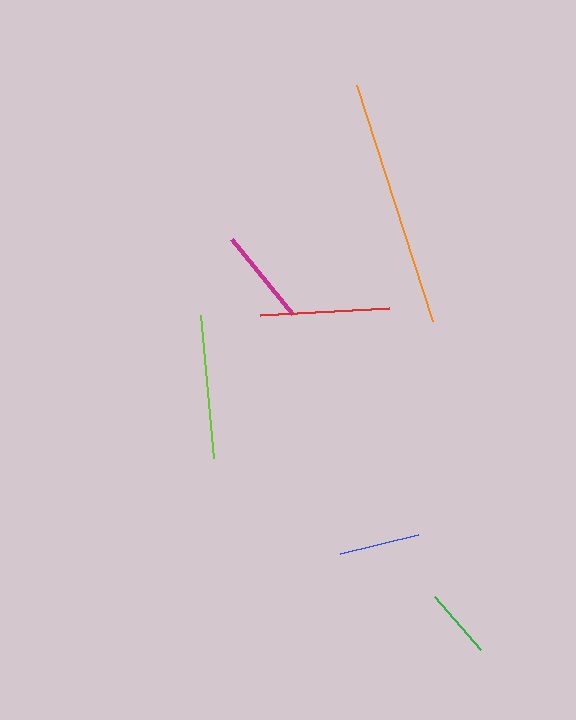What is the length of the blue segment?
The blue segment is approximately 81 pixels long.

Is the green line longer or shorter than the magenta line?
The magenta line is longer than the green line.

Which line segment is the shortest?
The green line is the shortest at approximately 71 pixels.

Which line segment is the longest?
The orange line is the longest at approximately 248 pixels.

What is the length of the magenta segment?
The magenta segment is approximately 96 pixels long.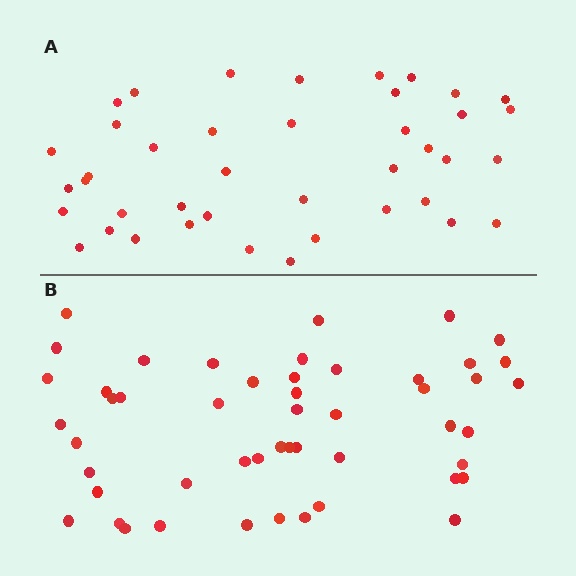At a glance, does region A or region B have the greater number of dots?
Region B (the bottom region) has more dots.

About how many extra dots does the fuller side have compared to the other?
Region B has roughly 8 or so more dots than region A.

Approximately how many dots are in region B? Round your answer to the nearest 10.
About 50 dots.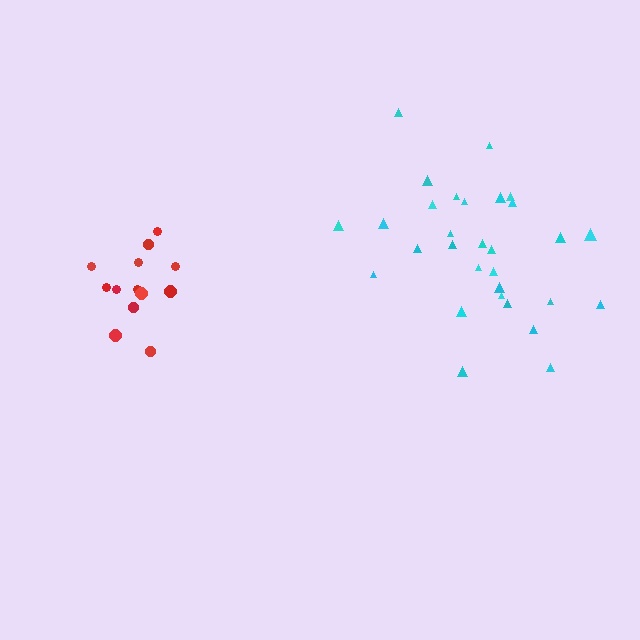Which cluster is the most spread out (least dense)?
Cyan.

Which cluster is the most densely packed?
Red.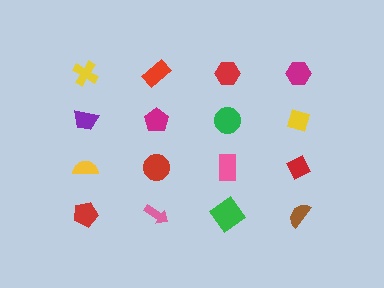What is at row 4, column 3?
A green diamond.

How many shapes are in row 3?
4 shapes.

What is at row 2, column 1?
A purple trapezoid.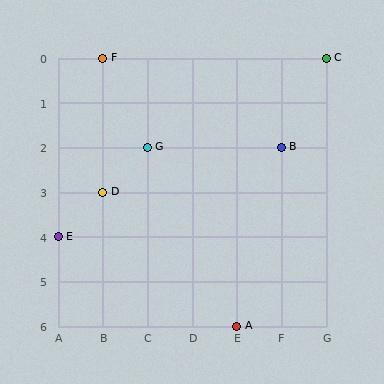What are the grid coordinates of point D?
Point D is at grid coordinates (B, 3).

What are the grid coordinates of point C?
Point C is at grid coordinates (G, 0).